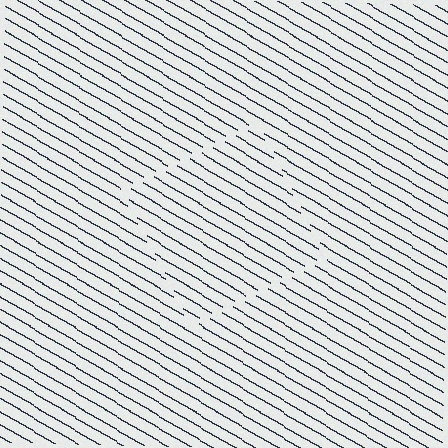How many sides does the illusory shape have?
4 sides — the line-ends trace a square.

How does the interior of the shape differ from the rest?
The interior of the shape contains the same grating, shifted by half a period — the contour is defined by the phase discontinuity where line-ends from the inner and outer gratings abut.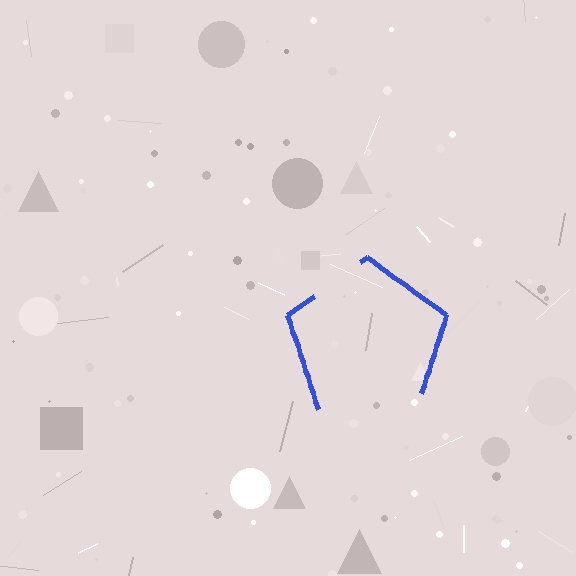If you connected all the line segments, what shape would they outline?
They would outline a pentagon.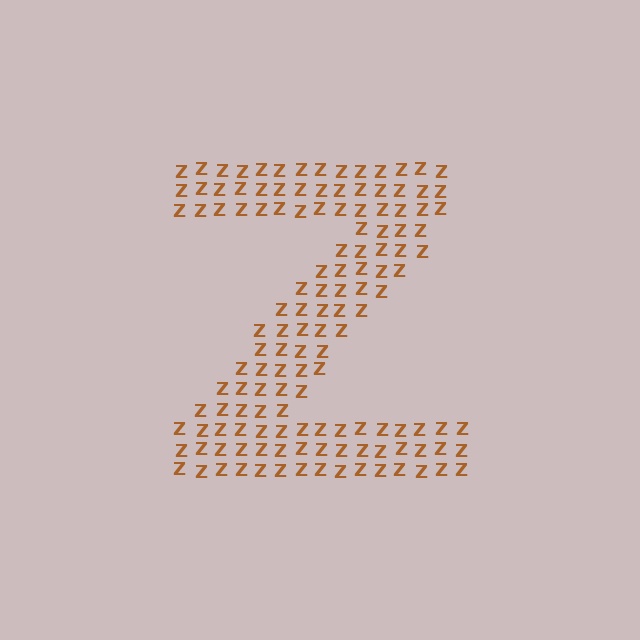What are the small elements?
The small elements are letter Z's.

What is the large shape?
The large shape is the letter Z.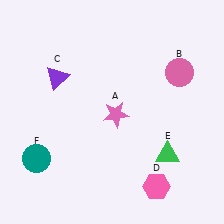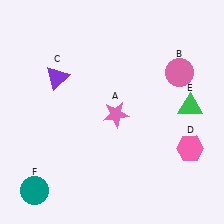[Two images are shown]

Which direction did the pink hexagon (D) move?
The pink hexagon (D) moved up.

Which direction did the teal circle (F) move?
The teal circle (F) moved down.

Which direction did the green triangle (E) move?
The green triangle (E) moved up.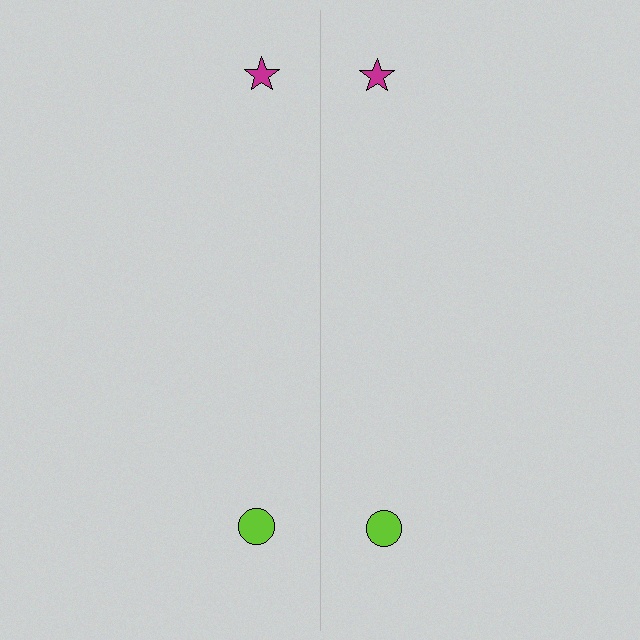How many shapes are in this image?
There are 4 shapes in this image.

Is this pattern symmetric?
Yes, this pattern has bilateral (reflection) symmetry.